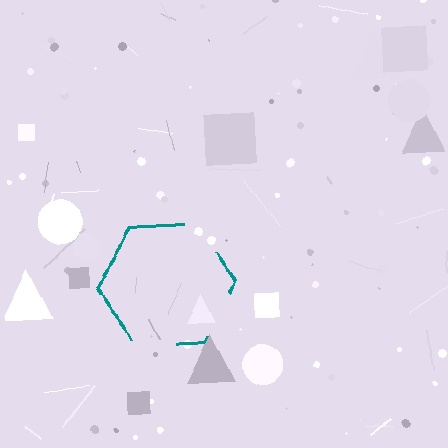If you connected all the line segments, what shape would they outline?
They would outline a hexagon.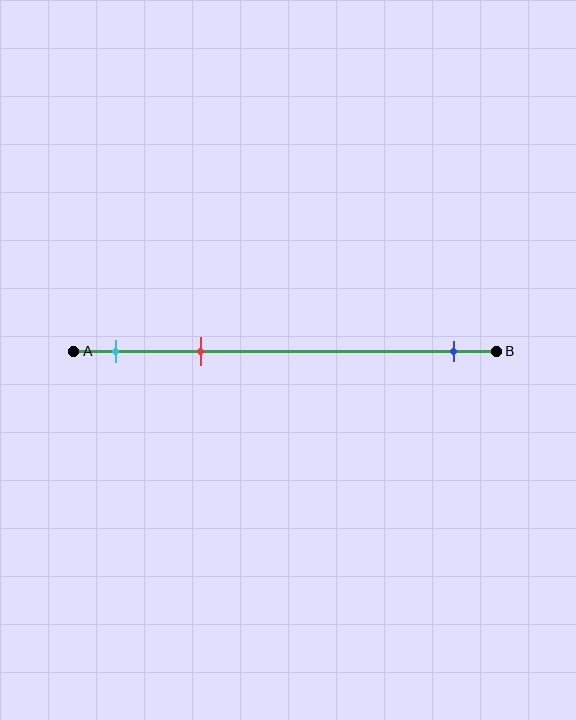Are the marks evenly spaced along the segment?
No, the marks are not evenly spaced.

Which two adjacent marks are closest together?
The cyan and red marks are the closest adjacent pair.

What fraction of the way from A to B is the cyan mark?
The cyan mark is approximately 10% (0.1) of the way from A to B.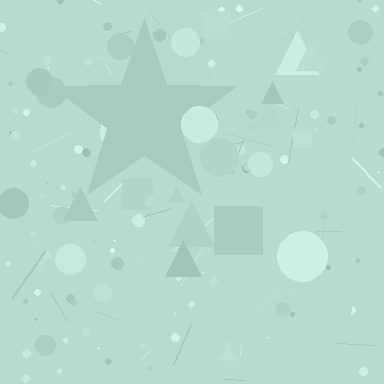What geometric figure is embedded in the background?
A star is embedded in the background.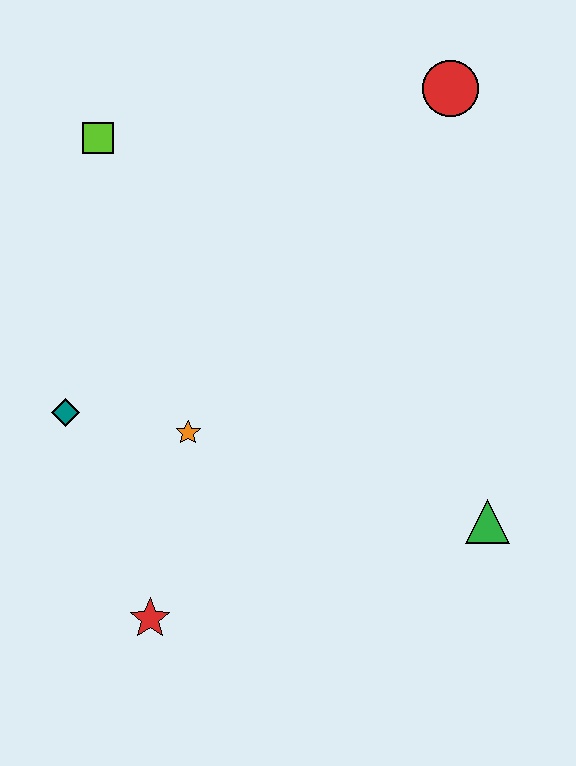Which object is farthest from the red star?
The red circle is farthest from the red star.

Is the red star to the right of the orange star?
No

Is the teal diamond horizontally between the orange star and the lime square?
No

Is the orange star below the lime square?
Yes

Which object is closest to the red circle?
The lime square is closest to the red circle.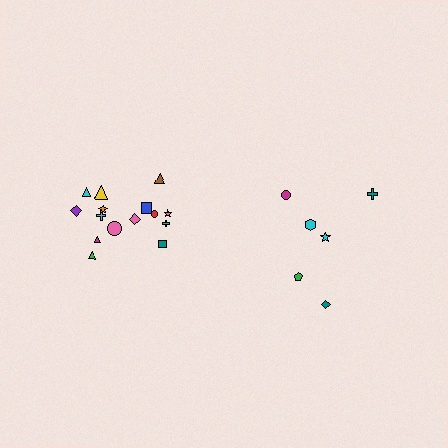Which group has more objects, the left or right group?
The left group.